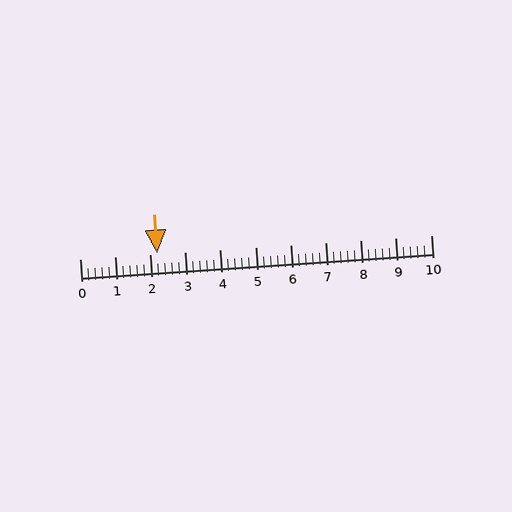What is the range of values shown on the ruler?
The ruler shows values from 0 to 10.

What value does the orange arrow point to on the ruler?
The orange arrow points to approximately 2.2.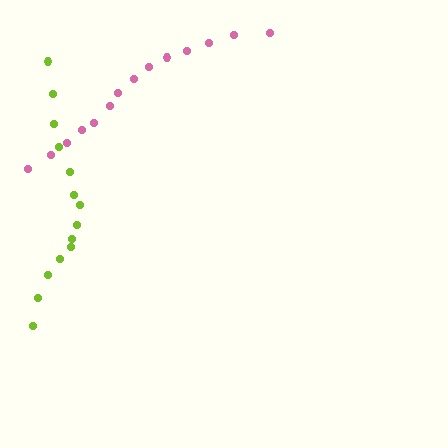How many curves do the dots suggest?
There are 2 distinct paths.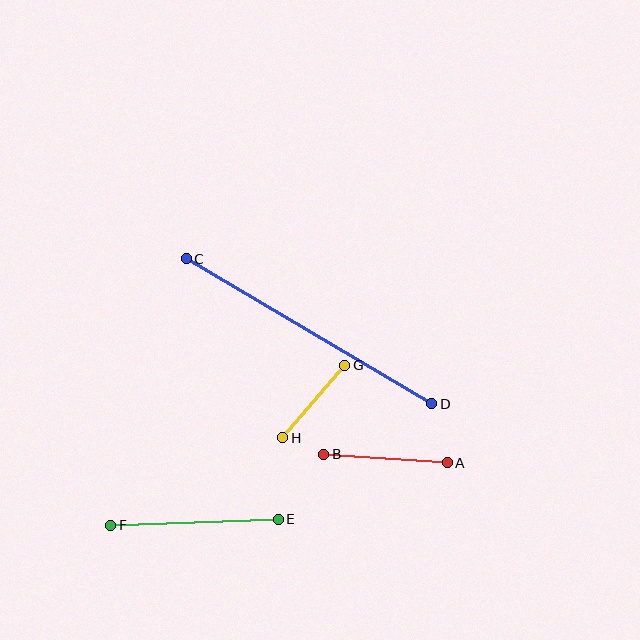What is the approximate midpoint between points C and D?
The midpoint is at approximately (309, 331) pixels.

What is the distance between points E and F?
The distance is approximately 168 pixels.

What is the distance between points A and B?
The distance is approximately 124 pixels.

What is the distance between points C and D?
The distance is approximately 285 pixels.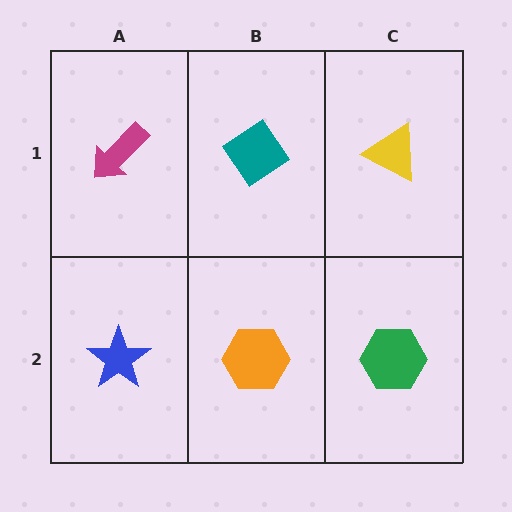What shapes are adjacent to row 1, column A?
A blue star (row 2, column A), a teal diamond (row 1, column B).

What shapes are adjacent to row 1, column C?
A green hexagon (row 2, column C), a teal diamond (row 1, column B).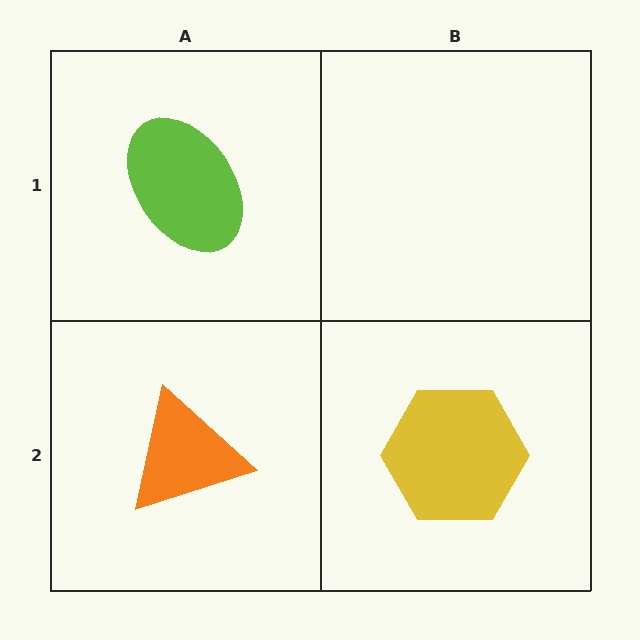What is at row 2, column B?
A yellow hexagon.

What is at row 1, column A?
A lime ellipse.